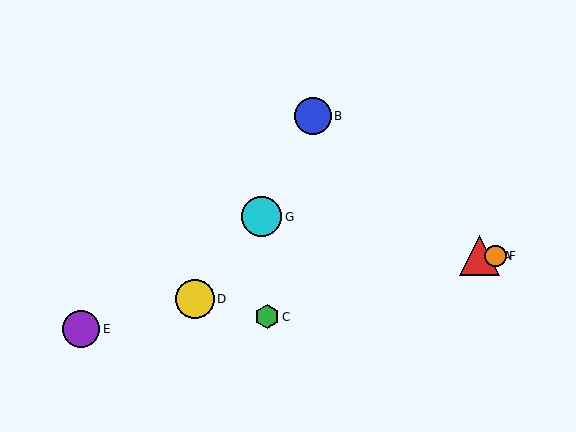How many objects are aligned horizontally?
2 objects (A, F) are aligned horizontally.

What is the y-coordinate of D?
Object D is at y≈299.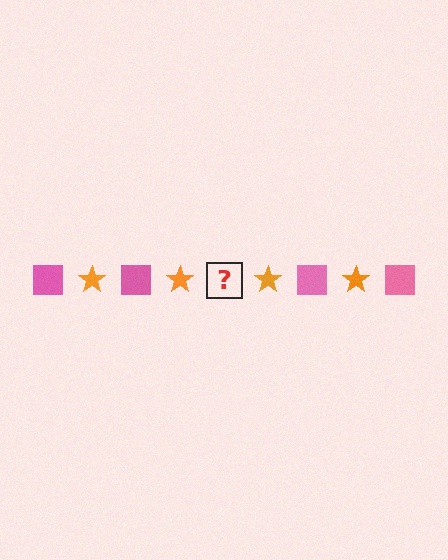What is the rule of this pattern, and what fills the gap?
The rule is that the pattern alternates between pink square and orange star. The gap should be filled with a pink square.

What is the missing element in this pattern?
The missing element is a pink square.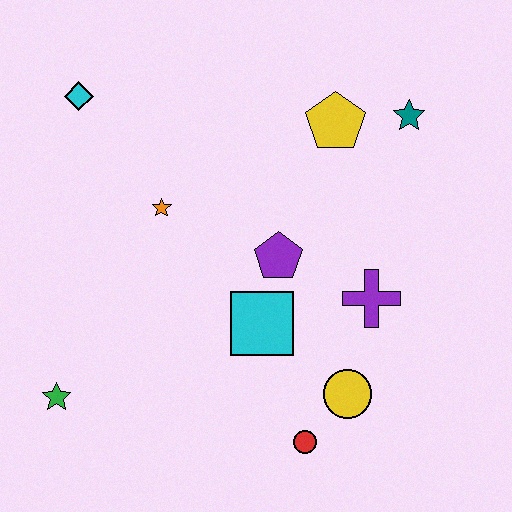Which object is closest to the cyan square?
The purple pentagon is closest to the cyan square.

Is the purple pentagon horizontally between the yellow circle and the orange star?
Yes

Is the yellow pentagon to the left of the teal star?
Yes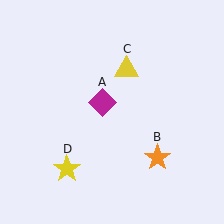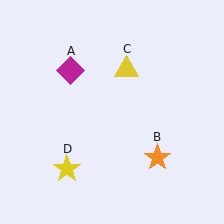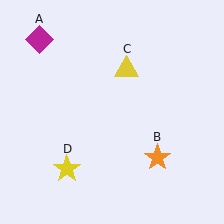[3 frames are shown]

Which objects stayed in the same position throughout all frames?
Orange star (object B) and yellow triangle (object C) and yellow star (object D) remained stationary.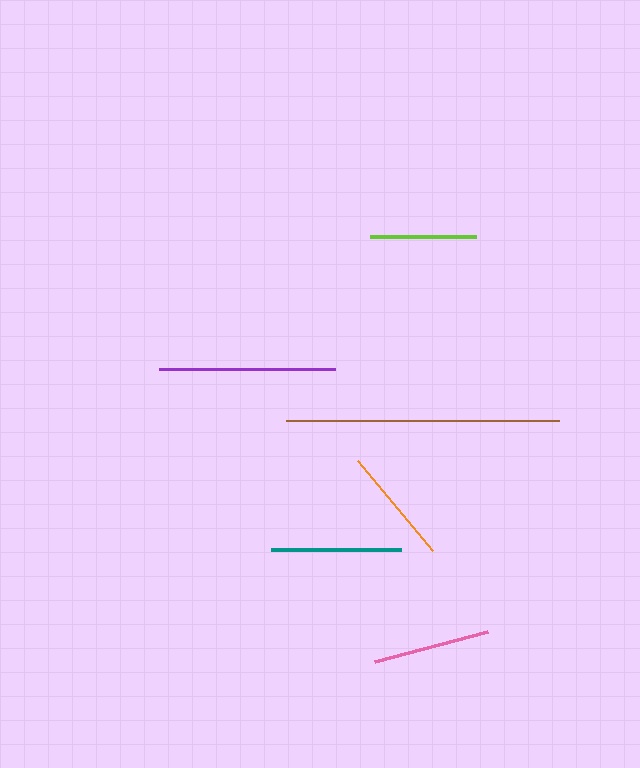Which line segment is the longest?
The brown line is the longest at approximately 273 pixels.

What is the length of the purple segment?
The purple segment is approximately 176 pixels long.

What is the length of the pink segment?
The pink segment is approximately 117 pixels long.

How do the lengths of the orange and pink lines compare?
The orange and pink lines are approximately the same length.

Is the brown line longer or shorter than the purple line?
The brown line is longer than the purple line.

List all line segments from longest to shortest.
From longest to shortest: brown, purple, teal, orange, pink, lime.